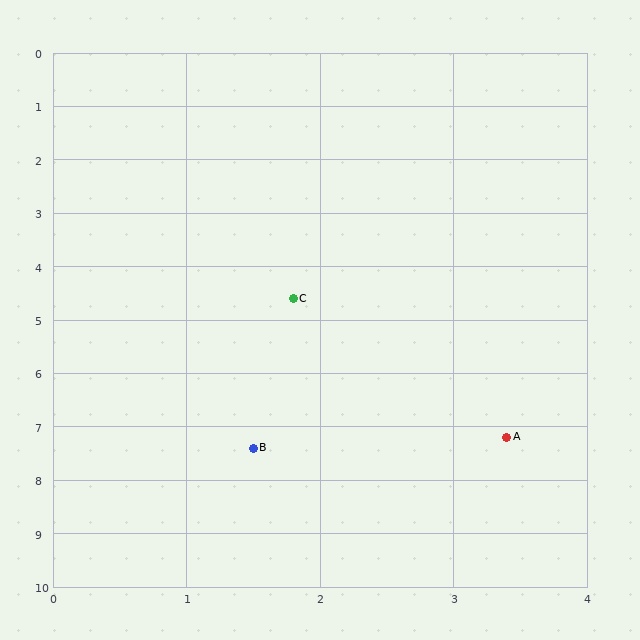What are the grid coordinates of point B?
Point B is at approximately (1.5, 7.4).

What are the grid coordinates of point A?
Point A is at approximately (3.4, 7.2).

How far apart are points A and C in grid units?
Points A and C are about 3.1 grid units apart.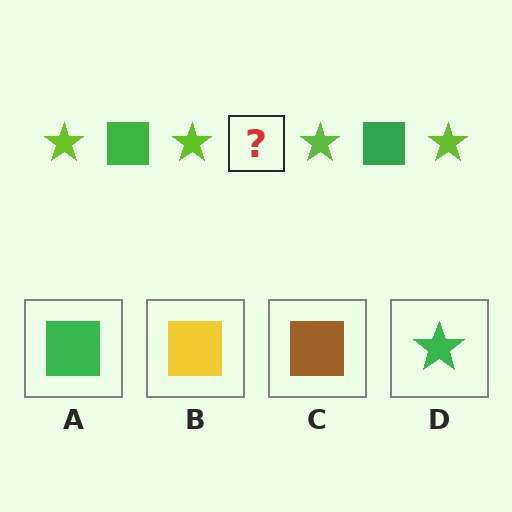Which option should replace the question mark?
Option A.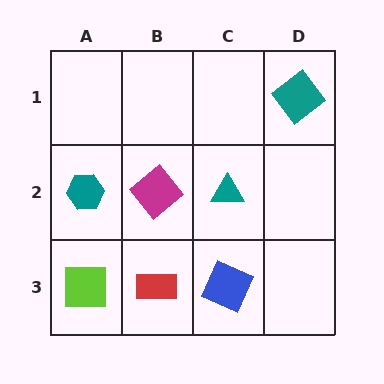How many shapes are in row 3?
3 shapes.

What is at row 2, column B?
A magenta diamond.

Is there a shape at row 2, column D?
No, that cell is empty.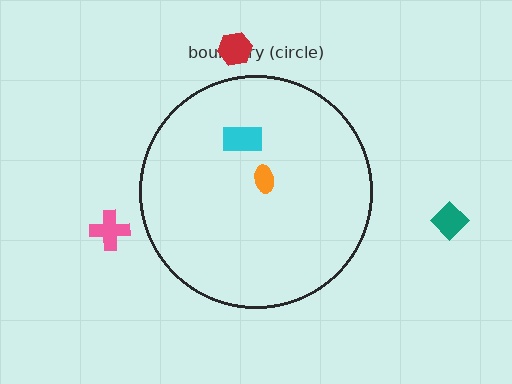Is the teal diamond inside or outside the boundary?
Outside.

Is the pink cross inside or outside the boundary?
Outside.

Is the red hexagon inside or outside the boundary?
Outside.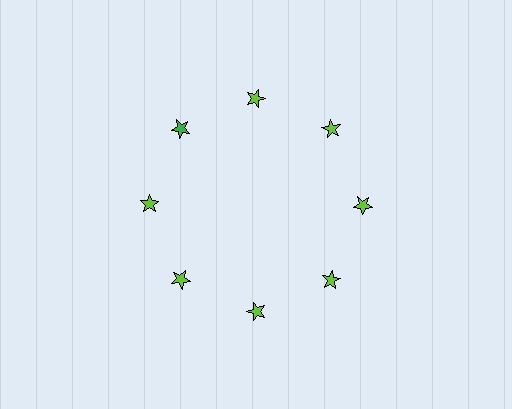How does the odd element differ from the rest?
It has a different color: green instead of lime.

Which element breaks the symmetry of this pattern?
The green star at roughly the 10 o'clock position breaks the symmetry. All other shapes are lime stars.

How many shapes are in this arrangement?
There are 8 shapes arranged in a ring pattern.